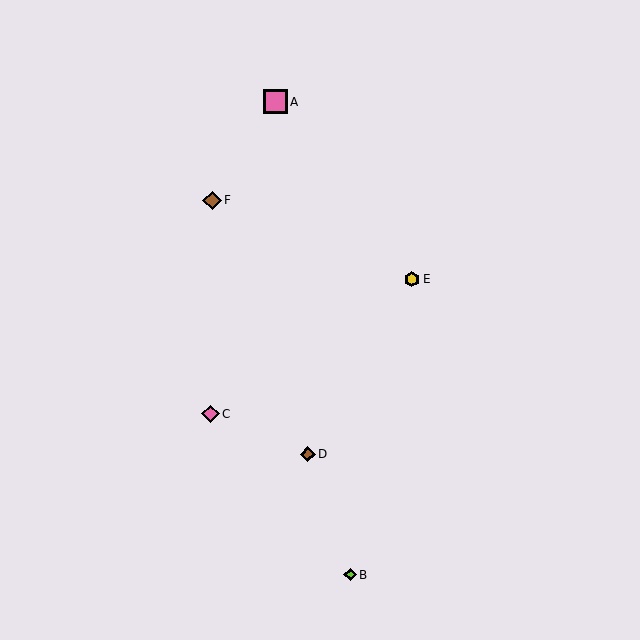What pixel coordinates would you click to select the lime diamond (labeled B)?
Click at (350, 575) to select the lime diamond B.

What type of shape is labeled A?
Shape A is a pink square.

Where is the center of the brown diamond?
The center of the brown diamond is at (308, 454).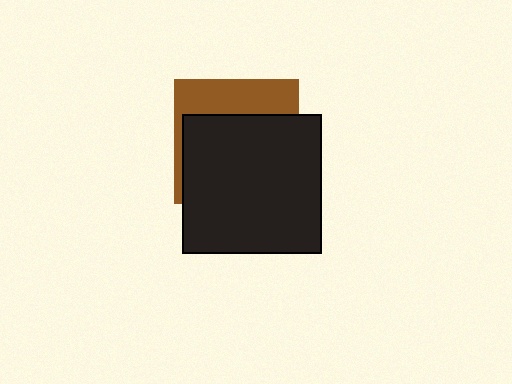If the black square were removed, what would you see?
You would see the complete brown square.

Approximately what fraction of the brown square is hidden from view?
Roughly 68% of the brown square is hidden behind the black square.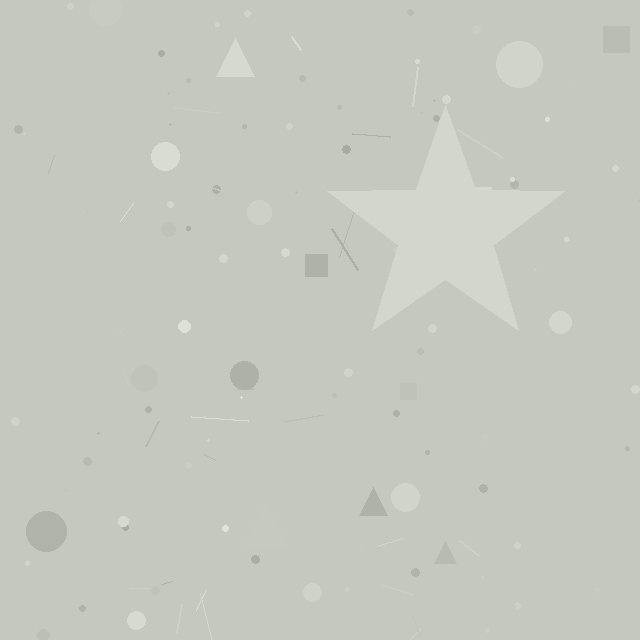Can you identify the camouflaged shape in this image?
The camouflaged shape is a star.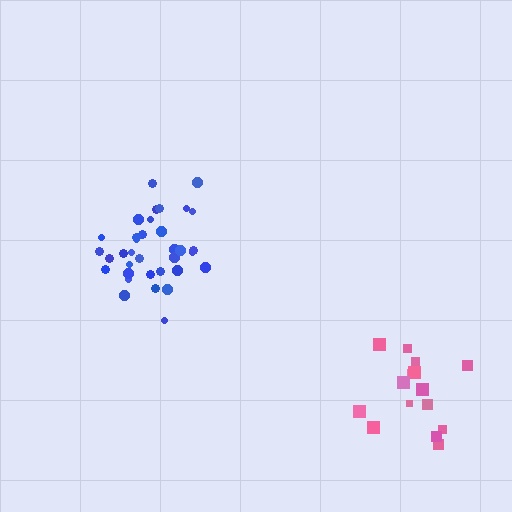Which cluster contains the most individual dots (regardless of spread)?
Blue (35).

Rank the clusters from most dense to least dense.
blue, pink.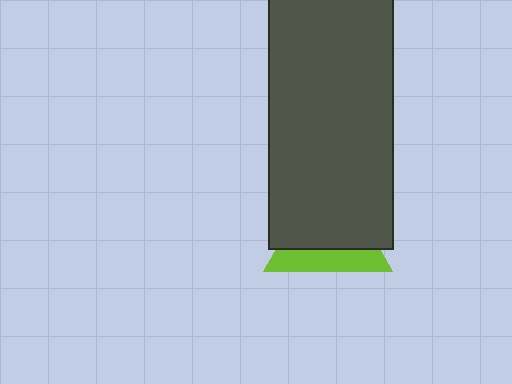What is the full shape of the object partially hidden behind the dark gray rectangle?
The partially hidden object is a lime triangle.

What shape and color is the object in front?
The object in front is a dark gray rectangle.